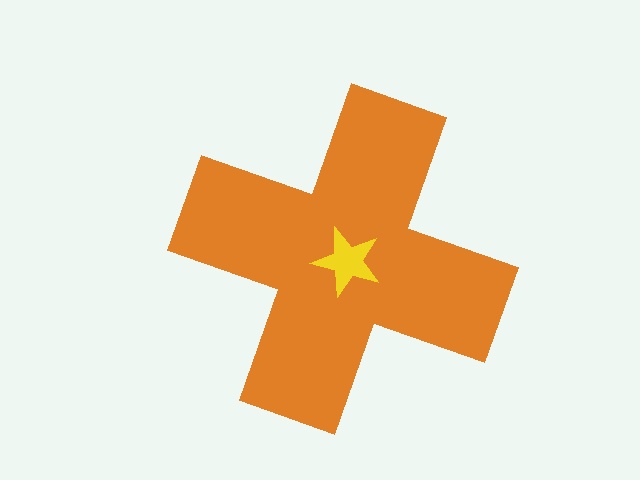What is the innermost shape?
The yellow star.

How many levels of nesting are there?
2.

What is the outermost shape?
The orange cross.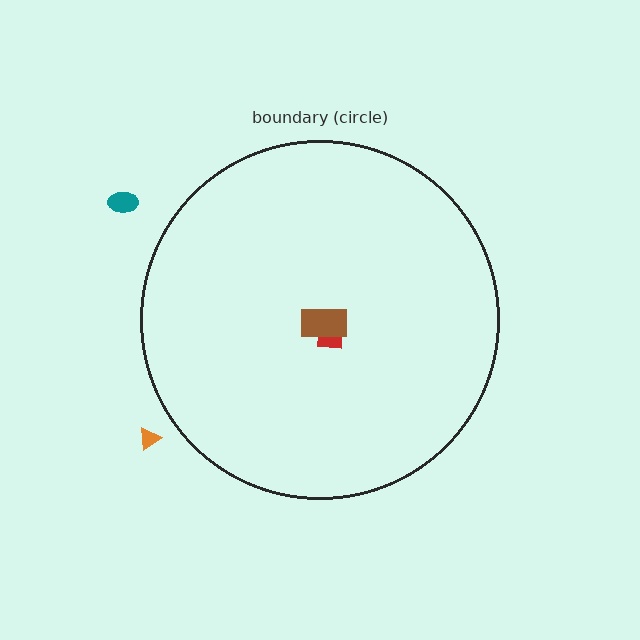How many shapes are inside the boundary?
2 inside, 2 outside.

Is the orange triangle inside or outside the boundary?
Outside.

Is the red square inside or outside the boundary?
Inside.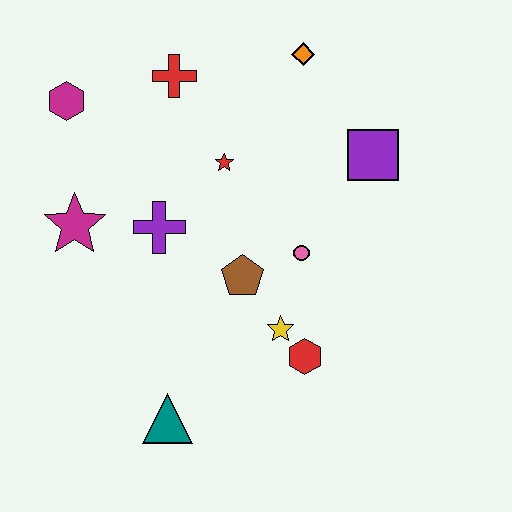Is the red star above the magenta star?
Yes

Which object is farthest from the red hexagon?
The magenta hexagon is farthest from the red hexagon.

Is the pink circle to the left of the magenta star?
No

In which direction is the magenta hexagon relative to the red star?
The magenta hexagon is to the left of the red star.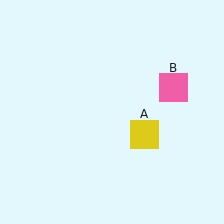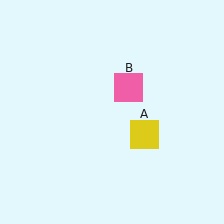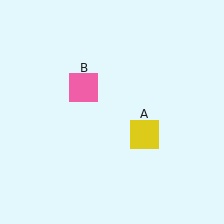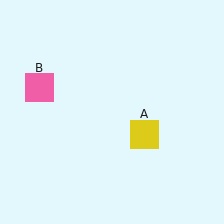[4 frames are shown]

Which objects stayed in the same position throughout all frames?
Yellow square (object A) remained stationary.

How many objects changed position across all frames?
1 object changed position: pink square (object B).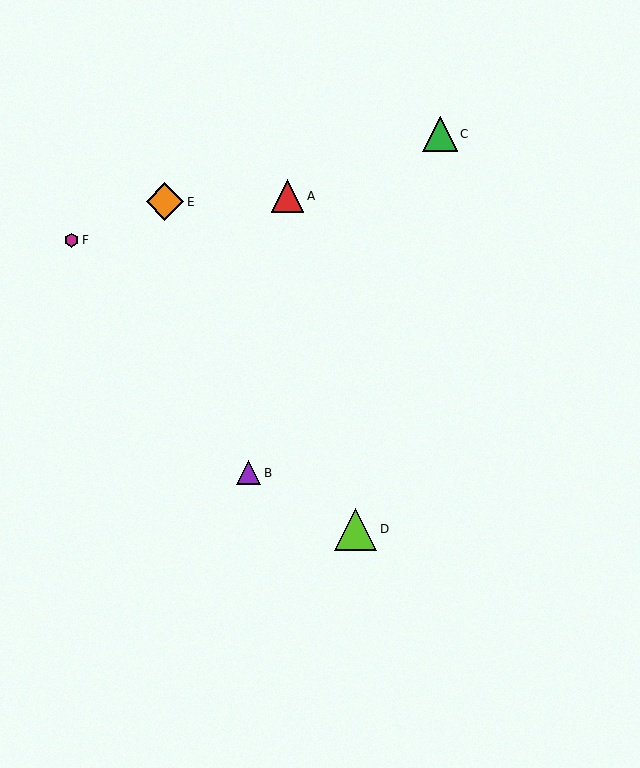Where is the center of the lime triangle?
The center of the lime triangle is at (356, 529).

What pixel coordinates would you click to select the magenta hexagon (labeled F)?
Click at (72, 240) to select the magenta hexagon F.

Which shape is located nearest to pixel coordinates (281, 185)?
The red triangle (labeled A) at (288, 196) is nearest to that location.